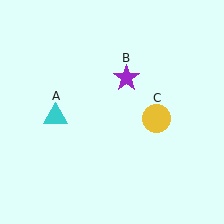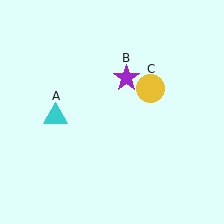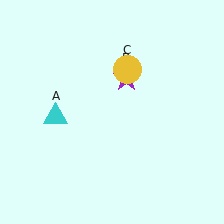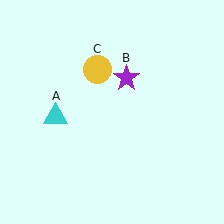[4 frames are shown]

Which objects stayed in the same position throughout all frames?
Cyan triangle (object A) and purple star (object B) remained stationary.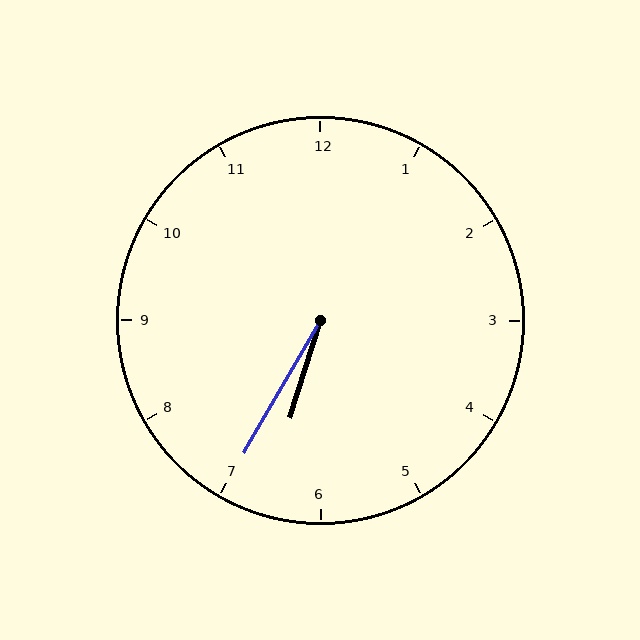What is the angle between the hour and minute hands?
Approximately 12 degrees.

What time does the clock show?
6:35.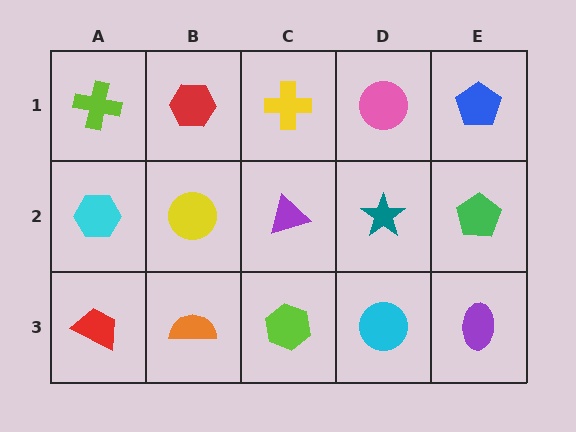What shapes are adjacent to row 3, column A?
A cyan hexagon (row 2, column A), an orange semicircle (row 3, column B).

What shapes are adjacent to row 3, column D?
A teal star (row 2, column D), a lime hexagon (row 3, column C), a purple ellipse (row 3, column E).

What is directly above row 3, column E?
A green pentagon.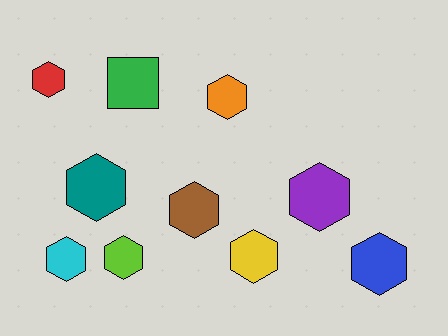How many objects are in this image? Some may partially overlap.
There are 10 objects.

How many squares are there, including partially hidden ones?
There is 1 square.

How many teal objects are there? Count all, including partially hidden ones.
There is 1 teal object.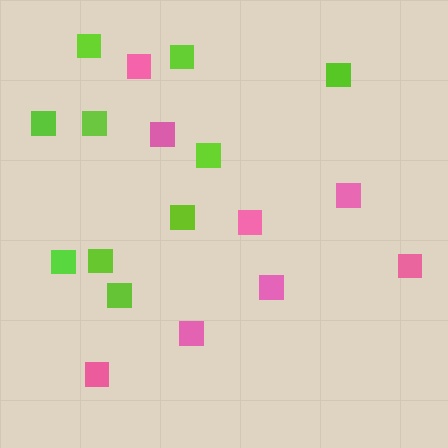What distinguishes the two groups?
There are 2 groups: one group of pink squares (8) and one group of lime squares (10).